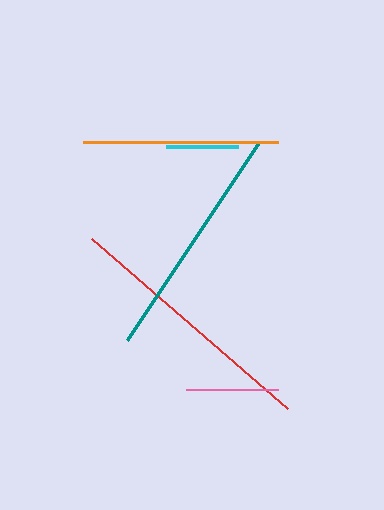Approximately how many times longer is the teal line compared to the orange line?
The teal line is approximately 1.2 times the length of the orange line.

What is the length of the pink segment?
The pink segment is approximately 92 pixels long.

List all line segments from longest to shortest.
From longest to shortest: red, teal, orange, pink, cyan.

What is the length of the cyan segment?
The cyan segment is approximately 72 pixels long.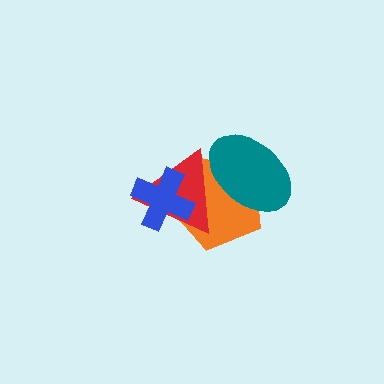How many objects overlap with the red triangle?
3 objects overlap with the red triangle.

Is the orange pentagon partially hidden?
Yes, it is partially covered by another shape.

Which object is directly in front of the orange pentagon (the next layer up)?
The red triangle is directly in front of the orange pentagon.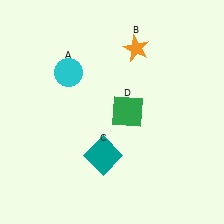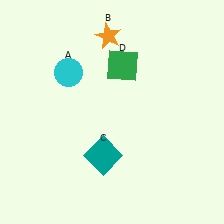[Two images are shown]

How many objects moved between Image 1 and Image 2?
2 objects moved between the two images.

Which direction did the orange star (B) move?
The orange star (B) moved left.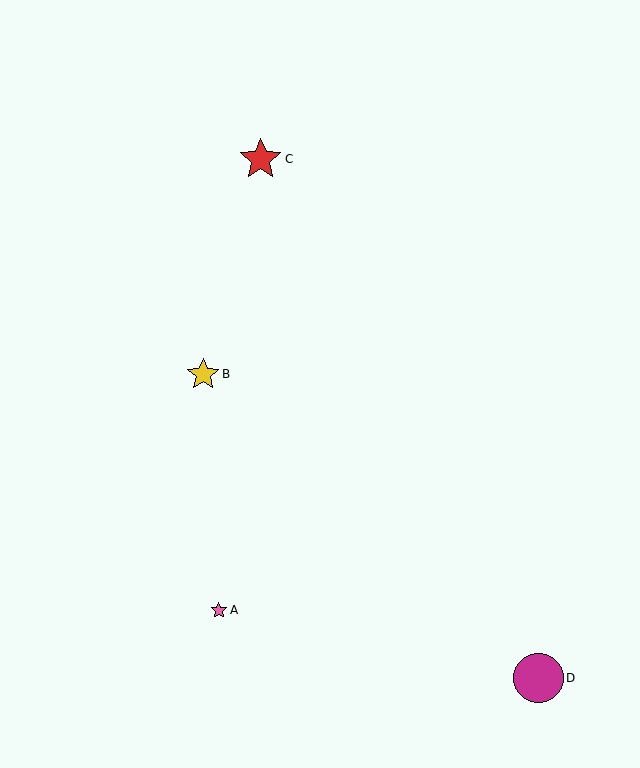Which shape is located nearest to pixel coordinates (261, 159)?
The red star (labeled C) at (261, 159) is nearest to that location.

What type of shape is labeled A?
Shape A is a pink star.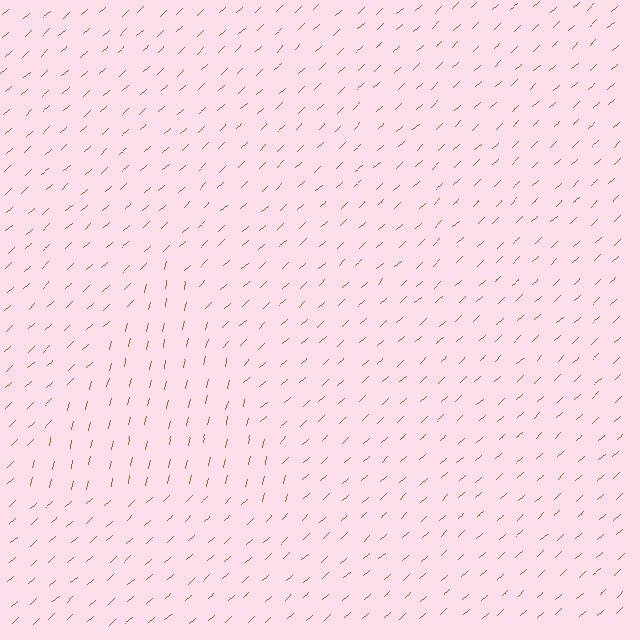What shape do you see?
I see a triangle.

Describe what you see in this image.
The image is filled with small brown line segments. A triangle region in the image has lines oriented differently from the surrounding lines, creating a visible texture boundary.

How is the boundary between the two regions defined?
The boundary is defined purely by a change in line orientation (approximately 34 degrees difference). All lines are the same color and thickness.